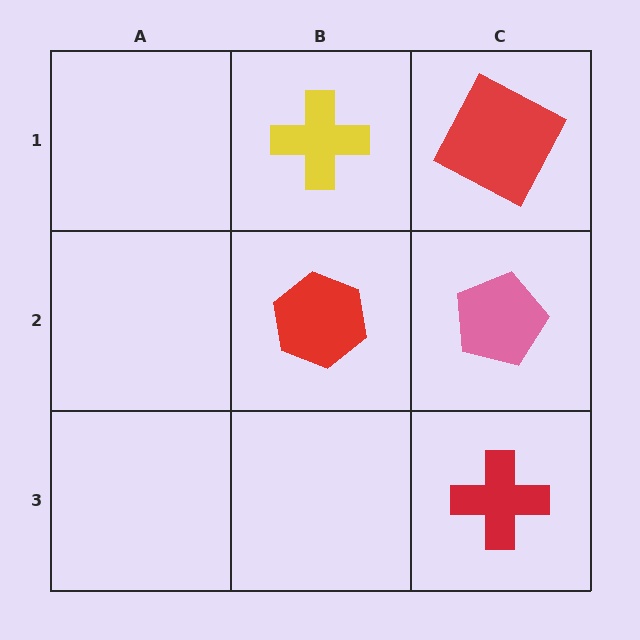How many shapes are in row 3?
1 shape.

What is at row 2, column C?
A pink pentagon.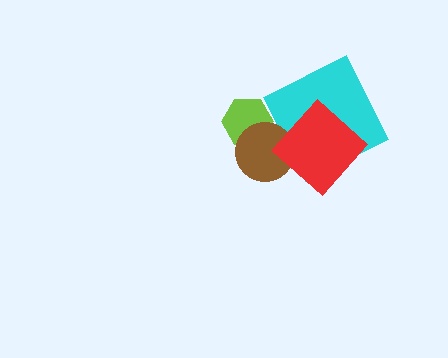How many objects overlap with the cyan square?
1 object overlaps with the cyan square.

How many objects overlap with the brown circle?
2 objects overlap with the brown circle.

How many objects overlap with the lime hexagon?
1 object overlaps with the lime hexagon.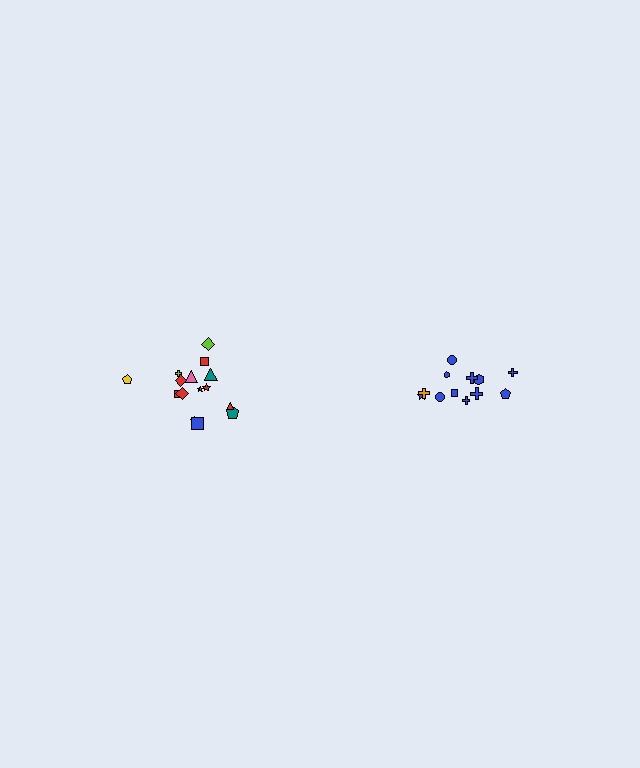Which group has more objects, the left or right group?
The left group.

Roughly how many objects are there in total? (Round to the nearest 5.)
Roughly 25 objects in total.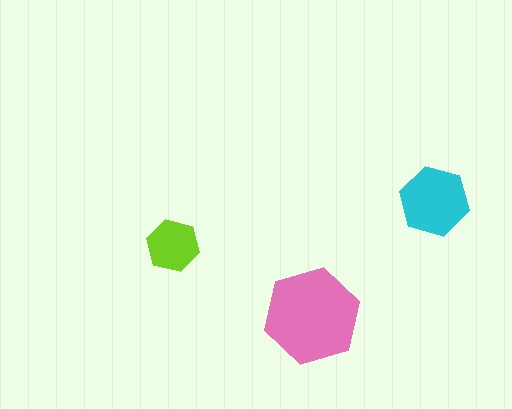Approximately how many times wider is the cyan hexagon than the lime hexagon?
About 1.5 times wider.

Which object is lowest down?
The pink hexagon is bottommost.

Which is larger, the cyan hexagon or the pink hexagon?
The pink one.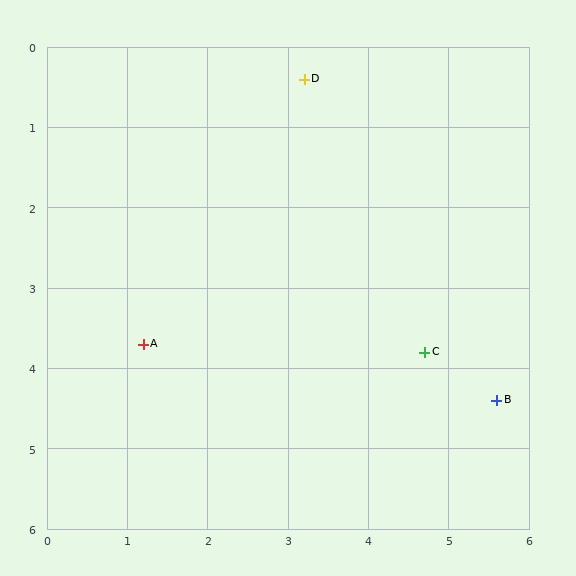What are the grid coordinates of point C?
Point C is at approximately (4.7, 3.8).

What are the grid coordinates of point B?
Point B is at approximately (5.6, 4.4).